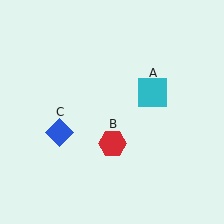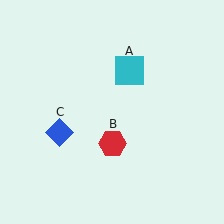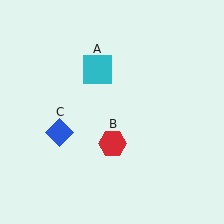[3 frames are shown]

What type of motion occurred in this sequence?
The cyan square (object A) rotated counterclockwise around the center of the scene.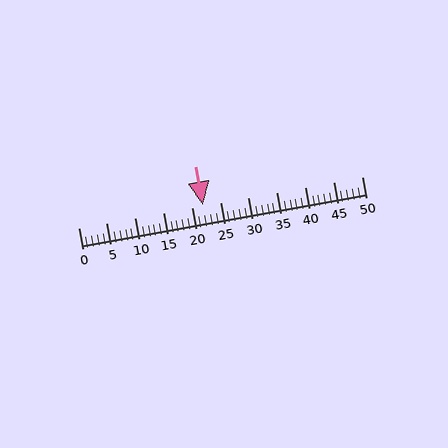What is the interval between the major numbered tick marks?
The major tick marks are spaced 5 units apart.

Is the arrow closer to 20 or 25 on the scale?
The arrow is closer to 20.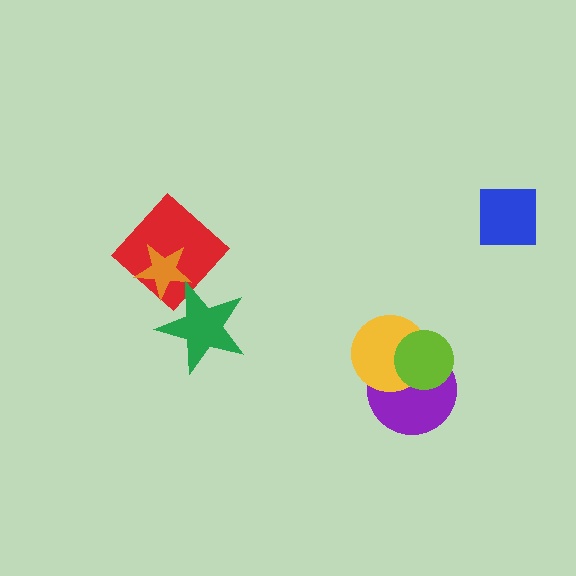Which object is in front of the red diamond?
The orange star is in front of the red diamond.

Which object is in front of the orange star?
The green star is in front of the orange star.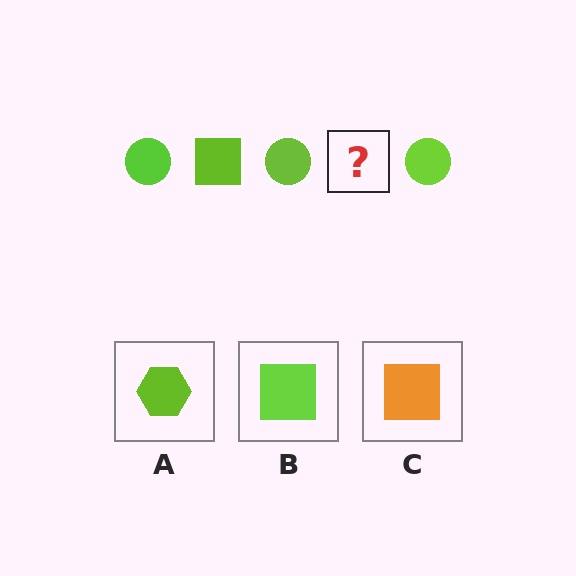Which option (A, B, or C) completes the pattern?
B.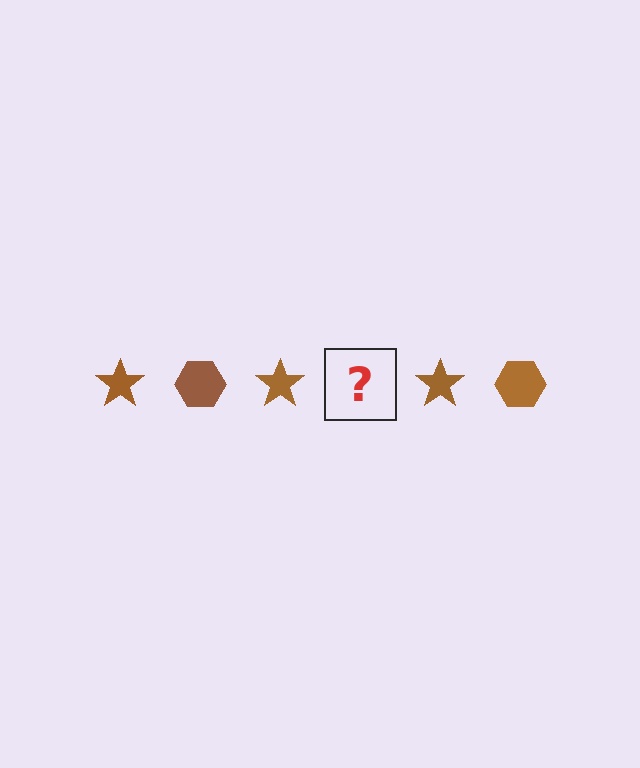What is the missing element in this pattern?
The missing element is a brown hexagon.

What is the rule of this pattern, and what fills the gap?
The rule is that the pattern cycles through star, hexagon shapes in brown. The gap should be filled with a brown hexagon.